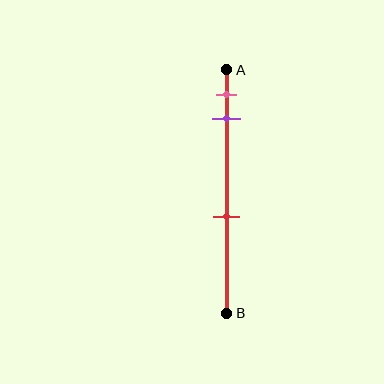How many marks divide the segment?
There are 3 marks dividing the segment.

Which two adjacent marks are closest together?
The pink and purple marks are the closest adjacent pair.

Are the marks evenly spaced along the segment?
No, the marks are not evenly spaced.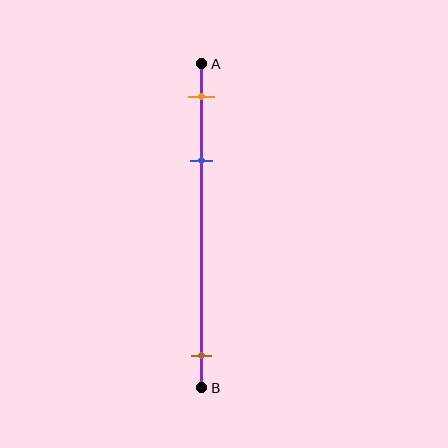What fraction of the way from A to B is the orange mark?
The orange mark is approximately 10% (0.1) of the way from A to B.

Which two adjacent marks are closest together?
The orange and blue marks are the closest adjacent pair.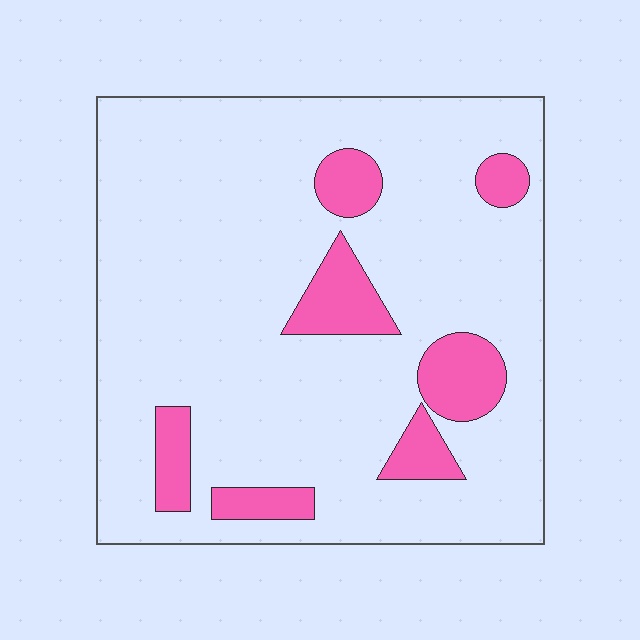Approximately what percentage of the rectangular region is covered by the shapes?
Approximately 15%.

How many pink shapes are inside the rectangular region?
7.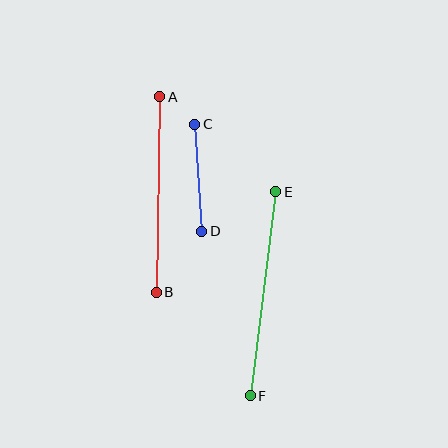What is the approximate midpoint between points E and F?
The midpoint is at approximately (263, 294) pixels.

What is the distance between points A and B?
The distance is approximately 195 pixels.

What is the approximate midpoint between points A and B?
The midpoint is at approximately (158, 194) pixels.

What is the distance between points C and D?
The distance is approximately 107 pixels.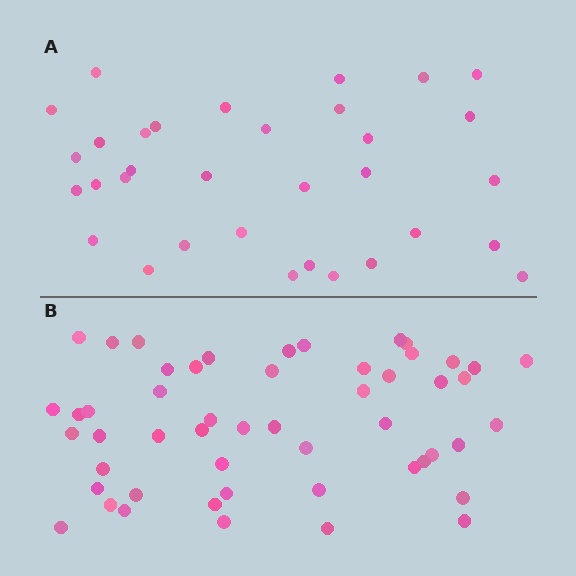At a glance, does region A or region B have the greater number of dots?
Region B (the bottom region) has more dots.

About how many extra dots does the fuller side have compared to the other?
Region B has approximately 20 more dots than region A.